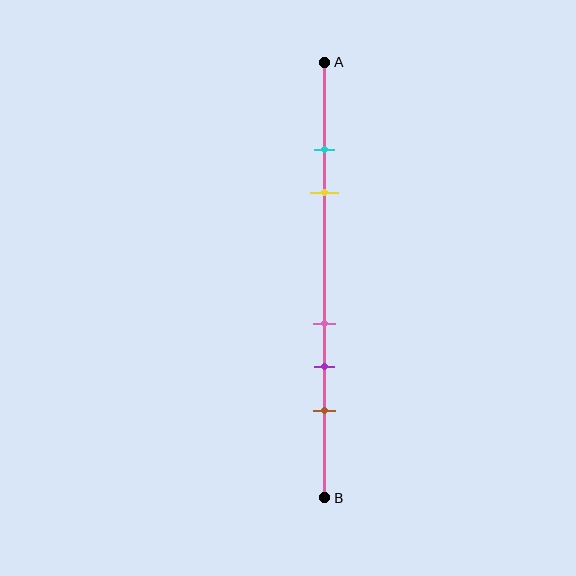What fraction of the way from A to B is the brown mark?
The brown mark is approximately 80% (0.8) of the way from A to B.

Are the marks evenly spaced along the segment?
No, the marks are not evenly spaced.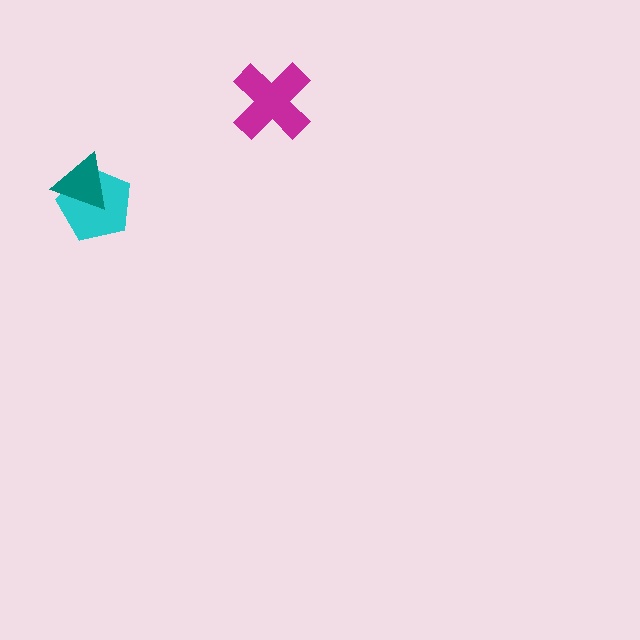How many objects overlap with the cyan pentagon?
1 object overlaps with the cyan pentagon.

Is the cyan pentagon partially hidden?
Yes, it is partially covered by another shape.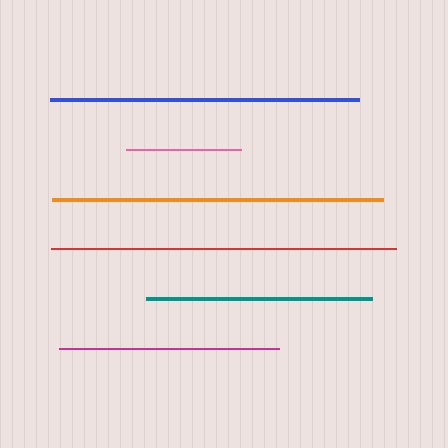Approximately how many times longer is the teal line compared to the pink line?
The teal line is approximately 2.0 times the length of the pink line.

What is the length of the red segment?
The red segment is approximately 345 pixels long.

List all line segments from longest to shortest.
From longest to shortest: red, orange, blue, teal, magenta, pink.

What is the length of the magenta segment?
The magenta segment is approximately 220 pixels long.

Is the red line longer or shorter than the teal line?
The red line is longer than the teal line.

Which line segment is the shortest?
The pink line is the shortest at approximately 115 pixels.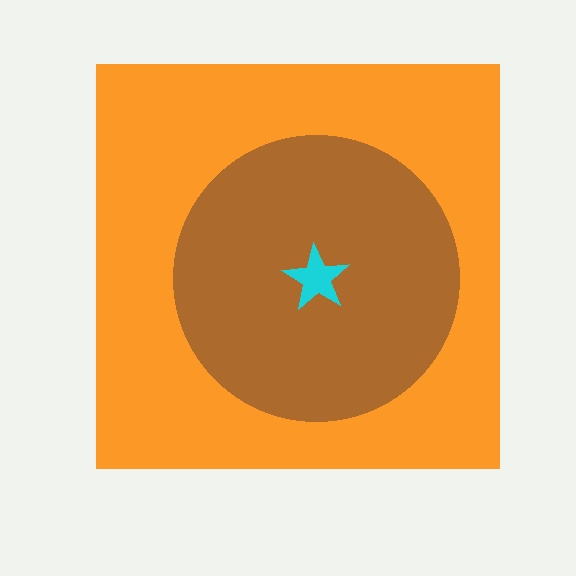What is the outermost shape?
The orange square.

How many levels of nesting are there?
3.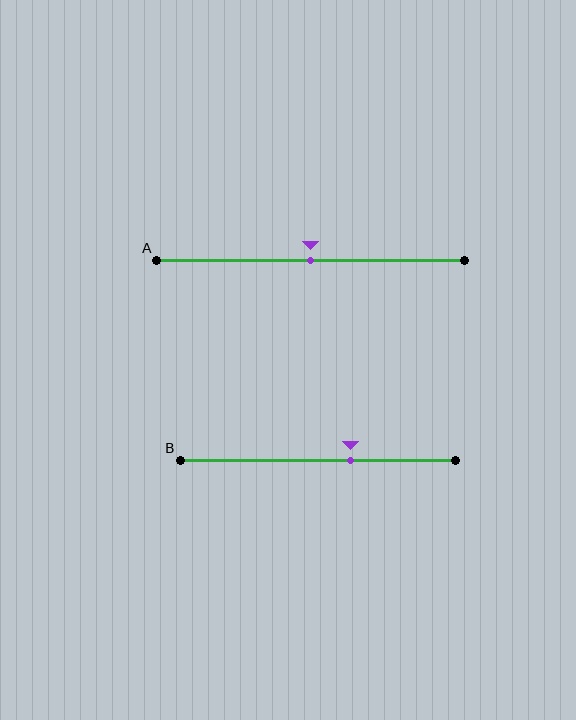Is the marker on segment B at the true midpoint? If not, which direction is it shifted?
No, the marker on segment B is shifted to the right by about 12% of the segment length.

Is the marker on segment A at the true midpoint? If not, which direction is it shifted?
Yes, the marker on segment A is at the true midpoint.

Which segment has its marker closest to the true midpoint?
Segment A has its marker closest to the true midpoint.